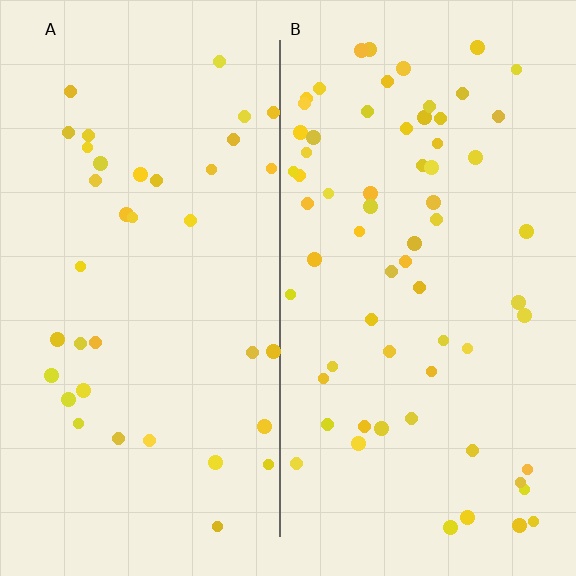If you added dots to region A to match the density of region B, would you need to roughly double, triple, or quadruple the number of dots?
Approximately double.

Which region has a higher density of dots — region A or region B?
B (the right).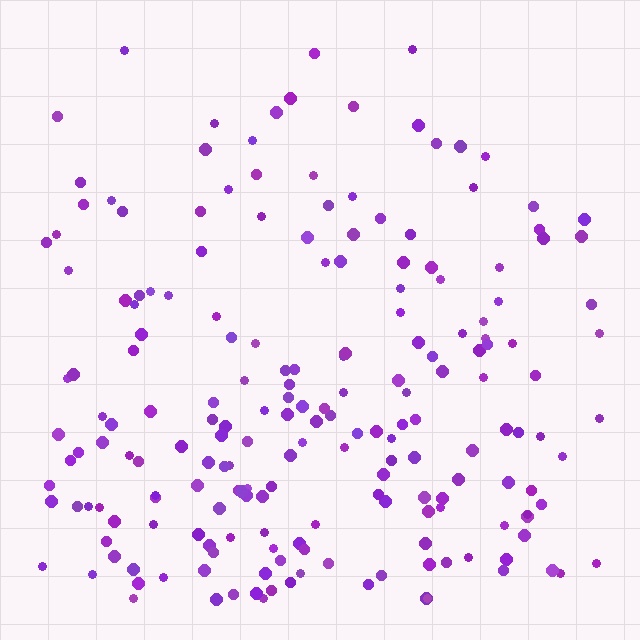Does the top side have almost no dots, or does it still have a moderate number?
Still a moderate number, just noticeably fewer than the bottom.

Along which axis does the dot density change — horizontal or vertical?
Vertical.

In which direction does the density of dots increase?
From top to bottom, with the bottom side densest.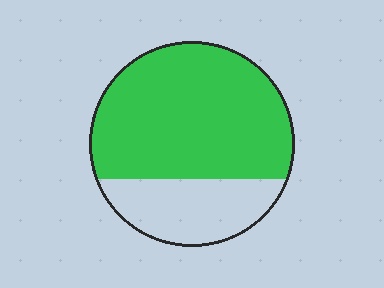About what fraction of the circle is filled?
About three quarters (3/4).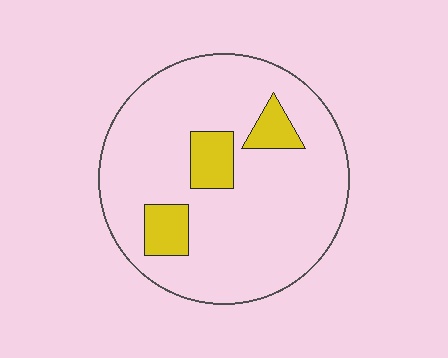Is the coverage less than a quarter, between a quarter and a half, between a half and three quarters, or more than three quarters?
Less than a quarter.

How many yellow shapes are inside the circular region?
3.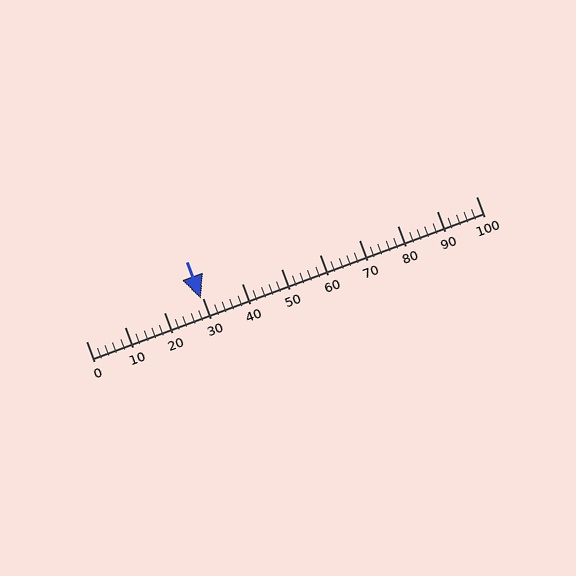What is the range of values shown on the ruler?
The ruler shows values from 0 to 100.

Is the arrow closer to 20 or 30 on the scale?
The arrow is closer to 30.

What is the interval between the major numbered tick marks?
The major tick marks are spaced 10 units apart.